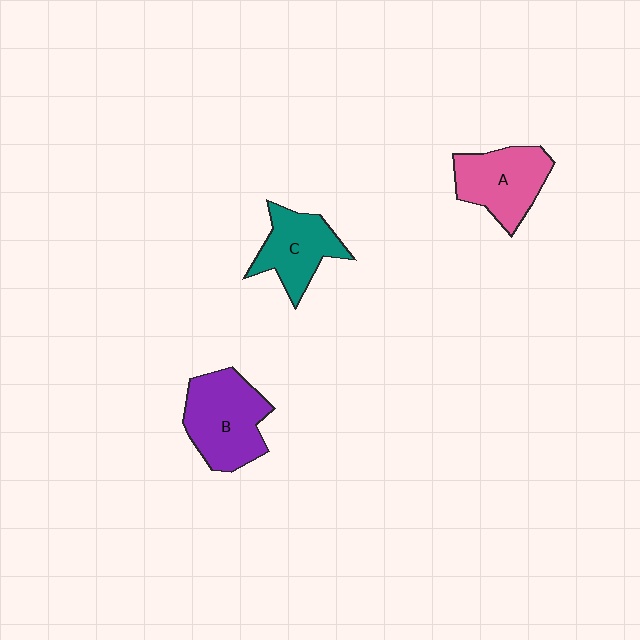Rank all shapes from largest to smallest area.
From largest to smallest: B (purple), A (pink), C (teal).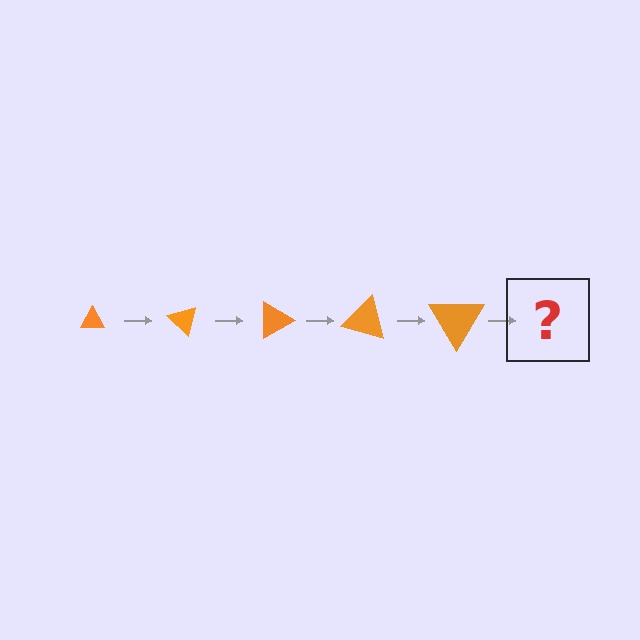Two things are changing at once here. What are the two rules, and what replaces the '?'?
The two rules are that the triangle grows larger each step and it rotates 45 degrees each step. The '?' should be a triangle, larger than the previous one and rotated 225 degrees from the start.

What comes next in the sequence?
The next element should be a triangle, larger than the previous one and rotated 225 degrees from the start.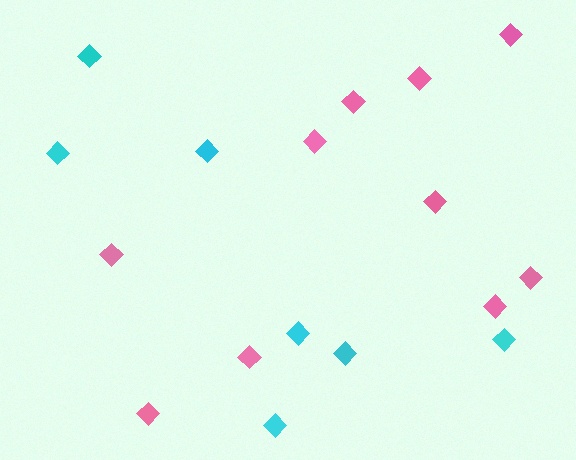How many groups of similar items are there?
There are 2 groups: one group of cyan diamonds (7) and one group of pink diamonds (10).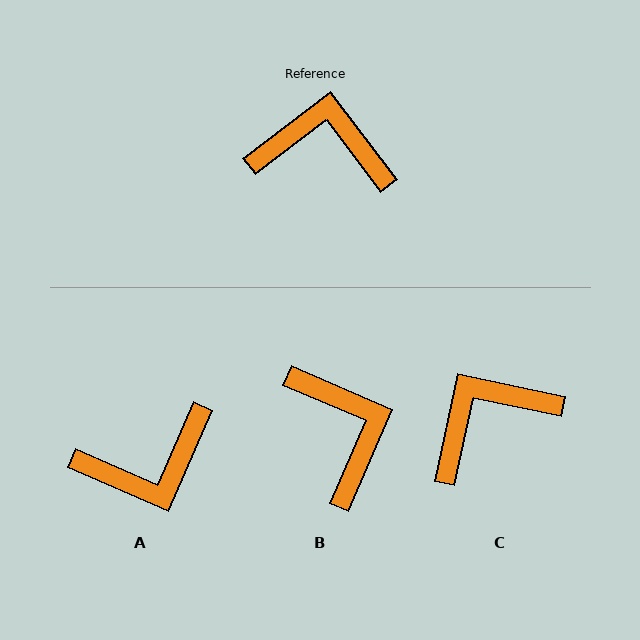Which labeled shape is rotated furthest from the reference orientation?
A, about 151 degrees away.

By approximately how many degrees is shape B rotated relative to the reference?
Approximately 61 degrees clockwise.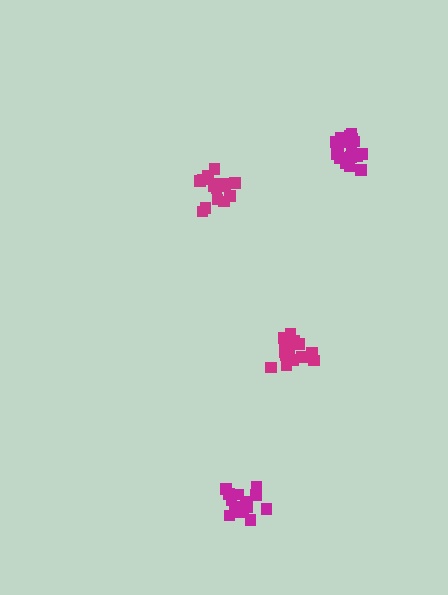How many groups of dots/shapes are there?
There are 4 groups.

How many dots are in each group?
Group 1: 15 dots, Group 2: 18 dots, Group 3: 15 dots, Group 4: 19 dots (67 total).